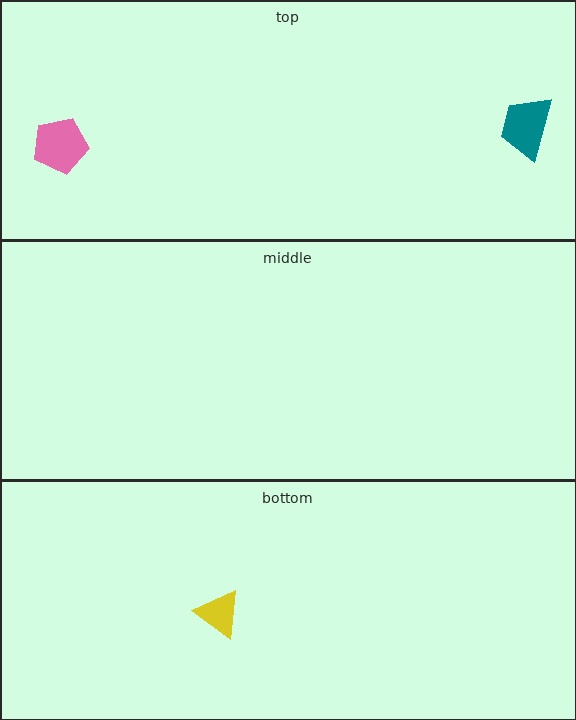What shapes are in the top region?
The pink pentagon, the teal trapezoid.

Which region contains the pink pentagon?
The top region.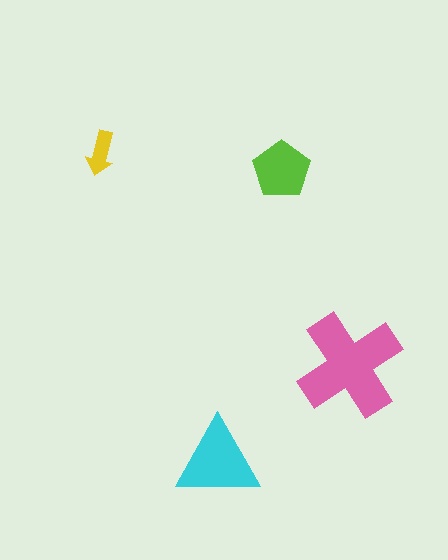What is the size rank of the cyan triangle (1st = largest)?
2nd.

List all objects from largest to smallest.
The pink cross, the cyan triangle, the lime pentagon, the yellow arrow.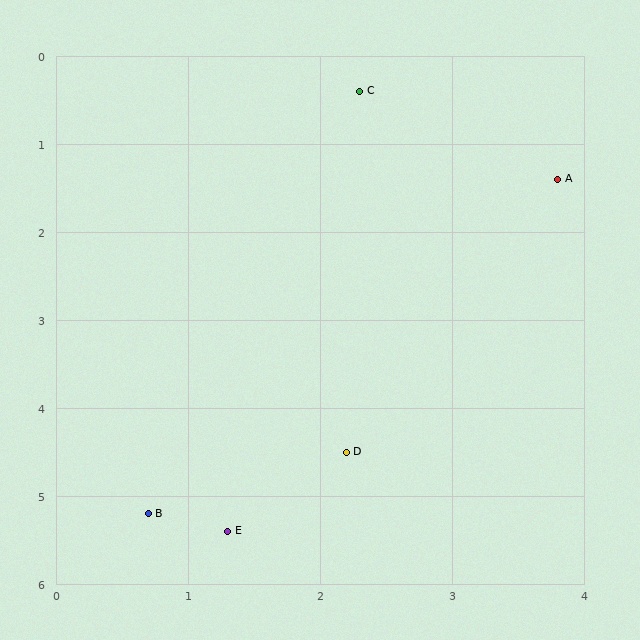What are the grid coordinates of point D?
Point D is at approximately (2.2, 4.5).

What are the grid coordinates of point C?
Point C is at approximately (2.3, 0.4).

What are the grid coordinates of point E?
Point E is at approximately (1.3, 5.4).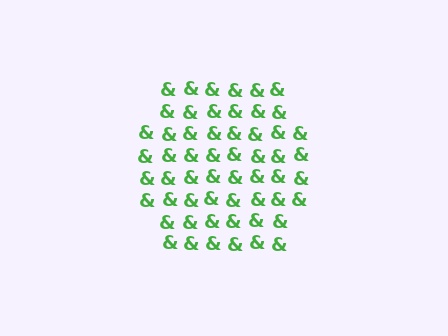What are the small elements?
The small elements are ampersands.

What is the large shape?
The large shape is a hexagon.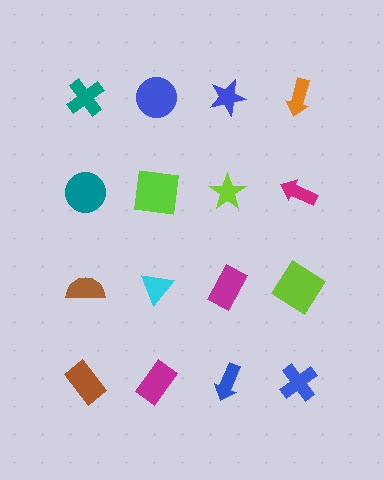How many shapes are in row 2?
4 shapes.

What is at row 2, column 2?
A lime square.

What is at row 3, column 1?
A brown semicircle.